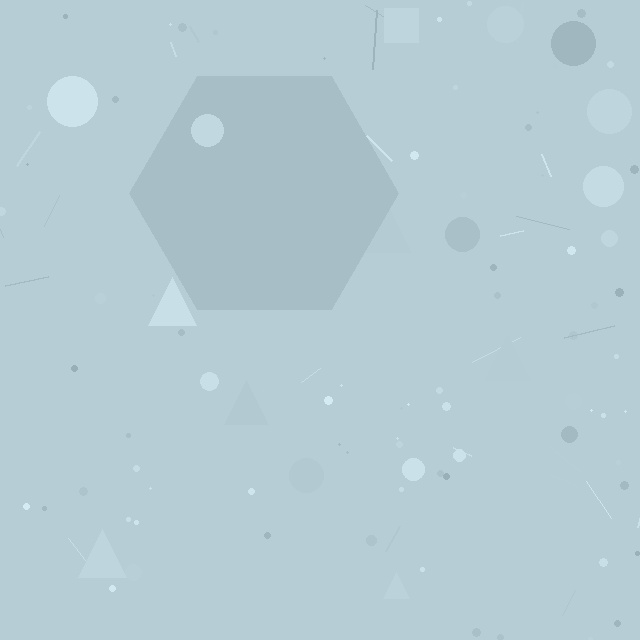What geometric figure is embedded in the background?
A hexagon is embedded in the background.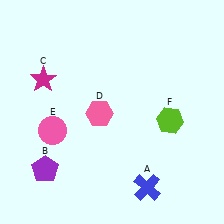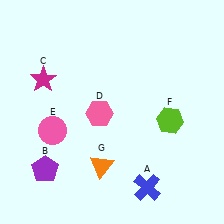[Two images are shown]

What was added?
An orange triangle (G) was added in Image 2.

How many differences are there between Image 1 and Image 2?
There is 1 difference between the two images.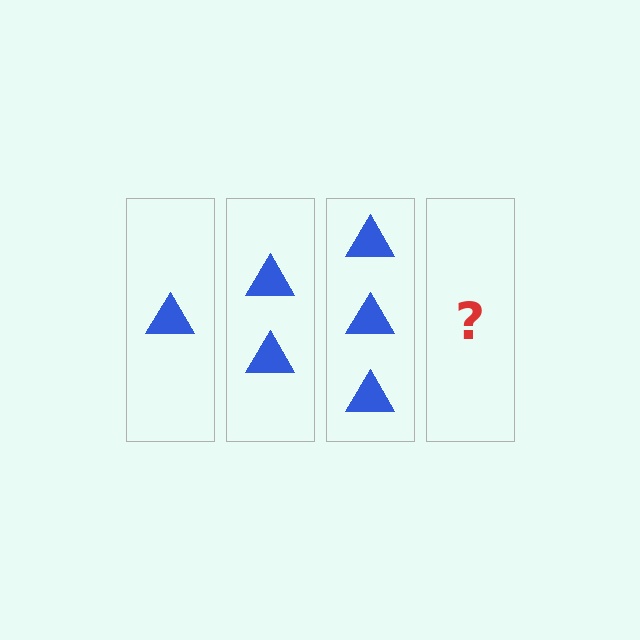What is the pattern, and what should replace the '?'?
The pattern is that each step adds one more triangle. The '?' should be 4 triangles.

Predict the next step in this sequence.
The next step is 4 triangles.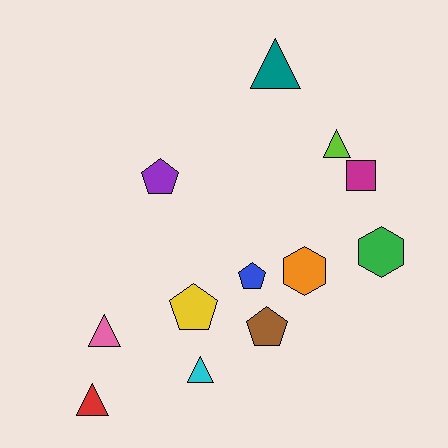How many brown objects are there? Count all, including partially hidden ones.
There is 1 brown object.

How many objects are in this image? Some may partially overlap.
There are 12 objects.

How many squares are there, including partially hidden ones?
There is 1 square.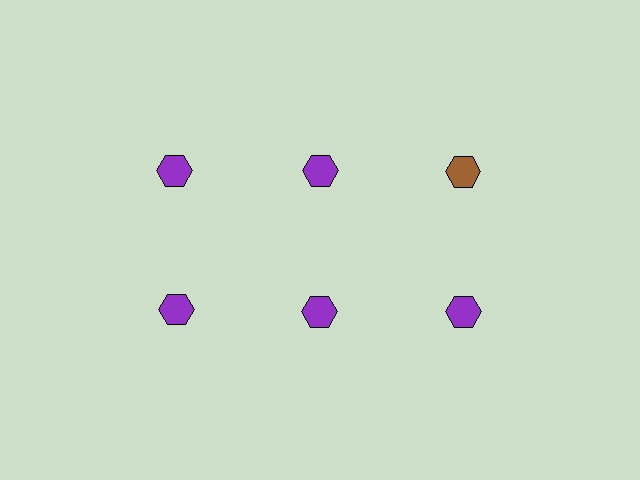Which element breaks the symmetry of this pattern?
The brown hexagon in the top row, center column breaks the symmetry. All other shapes are purple hexagons.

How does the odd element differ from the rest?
It has a different color: brown instead of purple.